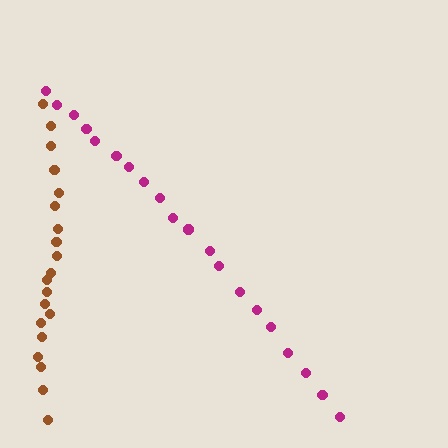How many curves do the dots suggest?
There are 2 distinct paths.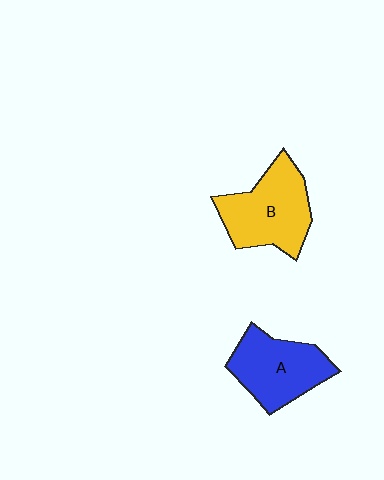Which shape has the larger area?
Shape B (yellow).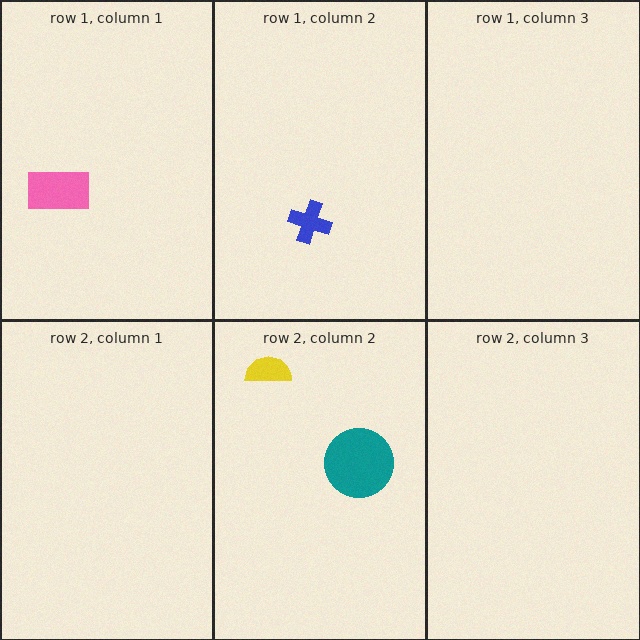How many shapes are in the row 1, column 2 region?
1.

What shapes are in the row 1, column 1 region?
The pink rectangle.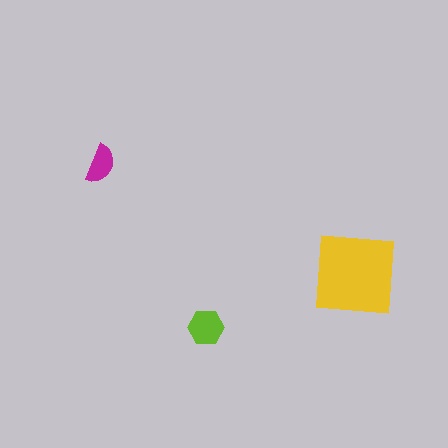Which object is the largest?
The yellow square.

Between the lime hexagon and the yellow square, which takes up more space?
The yellow square.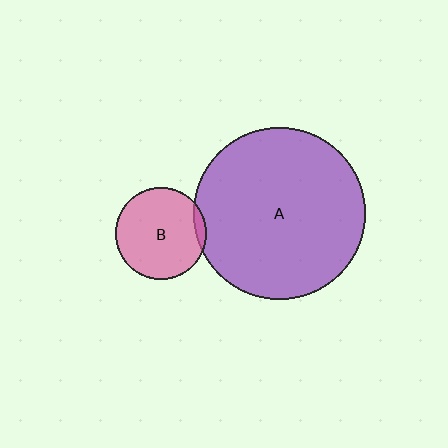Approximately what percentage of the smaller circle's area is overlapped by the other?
Approximately 5%.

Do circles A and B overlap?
Yes.